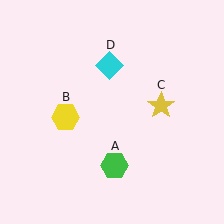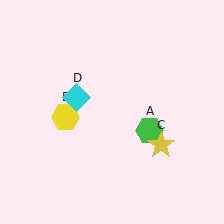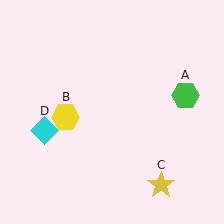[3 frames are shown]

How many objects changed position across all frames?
3 objects changed position: green hexagon (object A), yellow star (object C), cyan diamond (object D).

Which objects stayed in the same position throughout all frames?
Yellow hexagon (object B) remained stationary.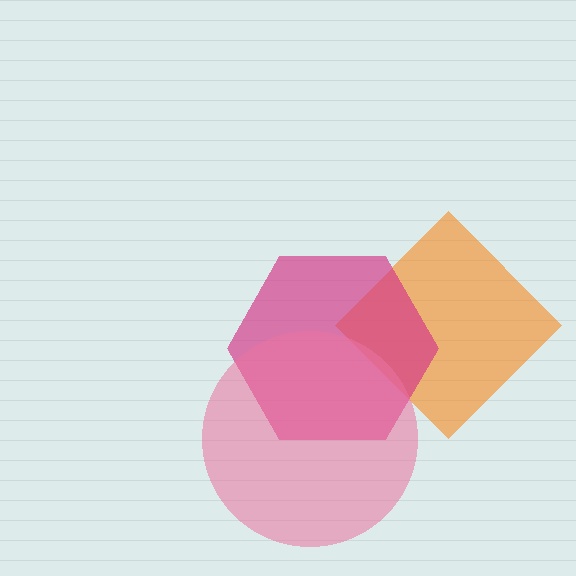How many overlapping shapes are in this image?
There are 3 overlapping shapes in the image.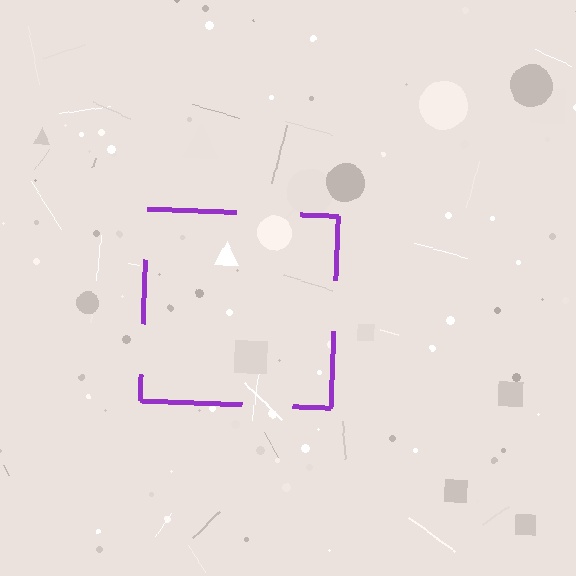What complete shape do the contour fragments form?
The contour fragments form a square.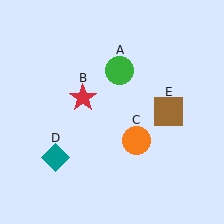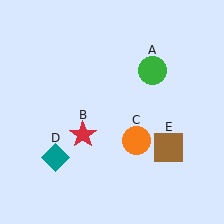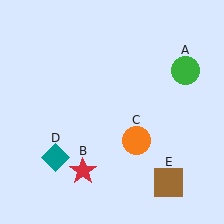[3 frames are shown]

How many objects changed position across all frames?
3 objects changed position: green circle (object A), red star (object B), brown square (object E).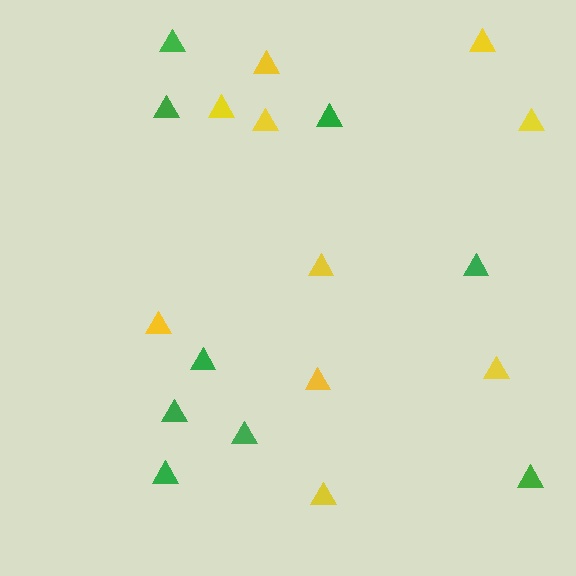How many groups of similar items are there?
There are 2 groups: one group of yellow triangles (10) and one group of green triangles (9).